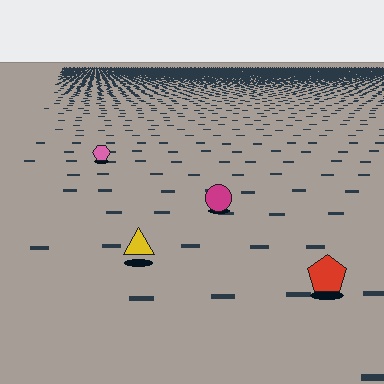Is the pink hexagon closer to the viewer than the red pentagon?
No. The red pentagon is closer — you can tell from the texture gradient: the ground texture is coarser near it.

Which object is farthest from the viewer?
The pink hexagon is farthest from the viewer. It appears smaller and the ground texture around it is denser.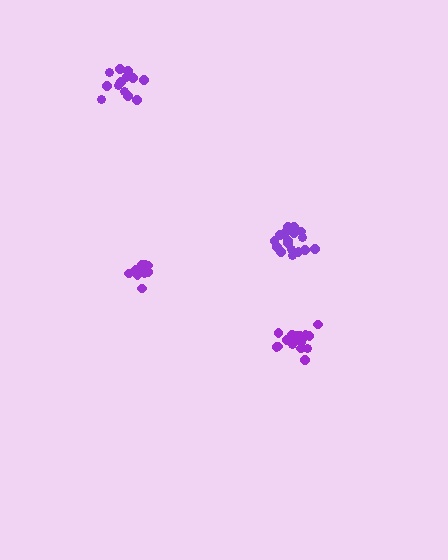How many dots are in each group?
Group 1: 14 dots, Group 2: 14 dots, Group 3: 18 dots, Group 4: 17 dots (63 total).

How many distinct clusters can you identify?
There are 4 distinct clusters.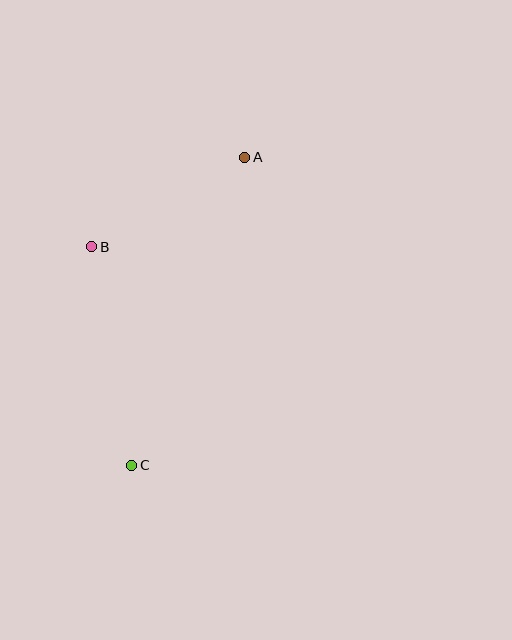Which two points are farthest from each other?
Points A and C are farthest from each other.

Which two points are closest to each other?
Points A and B are closest to each other.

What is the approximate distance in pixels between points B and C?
The distance between B and C is approximately 223 pixels.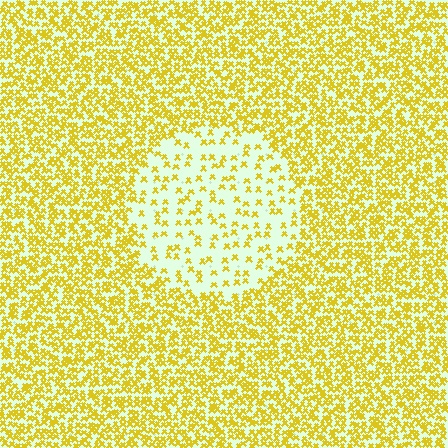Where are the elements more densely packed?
The elements are more densely packed outside the circle boundary.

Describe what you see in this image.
The image contains small yellow elements arranged at two different densities. A circle-shaped region is visible where the elements are less densely packed than the surrounding area.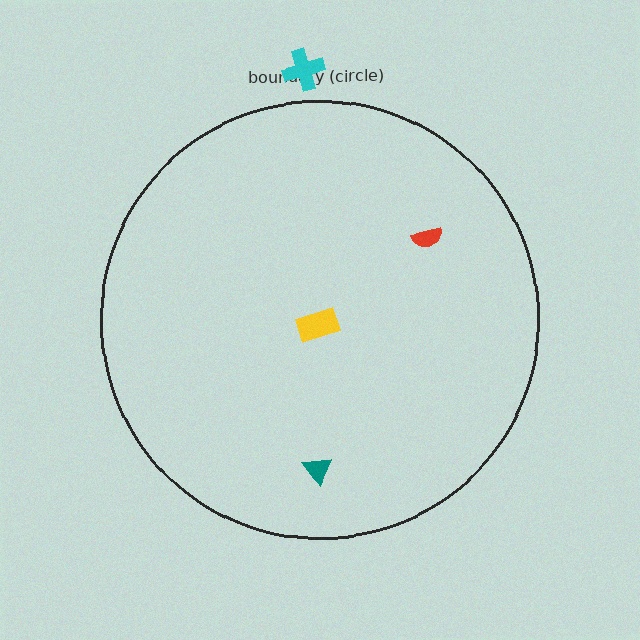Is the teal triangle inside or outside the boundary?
Inside.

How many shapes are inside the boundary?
3 inside, 1 outside.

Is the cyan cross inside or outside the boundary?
Outside.